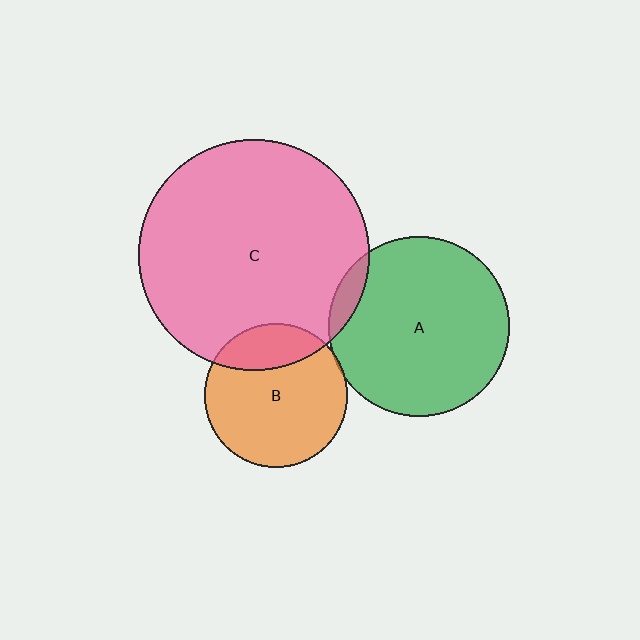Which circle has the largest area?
Circle C (pink).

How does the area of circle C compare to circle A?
Approximately 1.6 times.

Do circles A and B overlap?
Yes.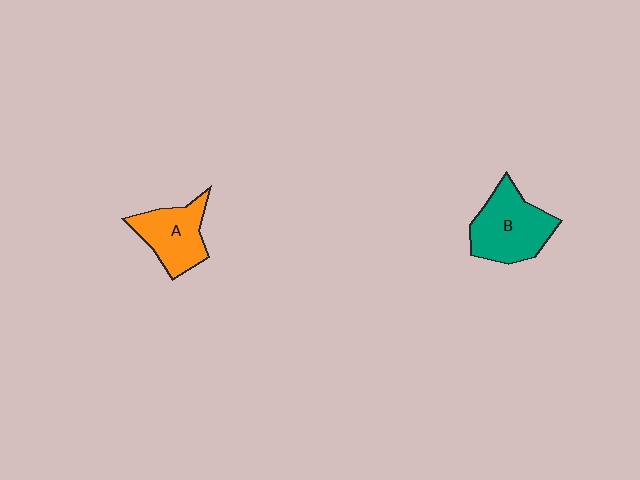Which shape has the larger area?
Shape B (teal).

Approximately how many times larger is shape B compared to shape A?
Approximately 1.2 times.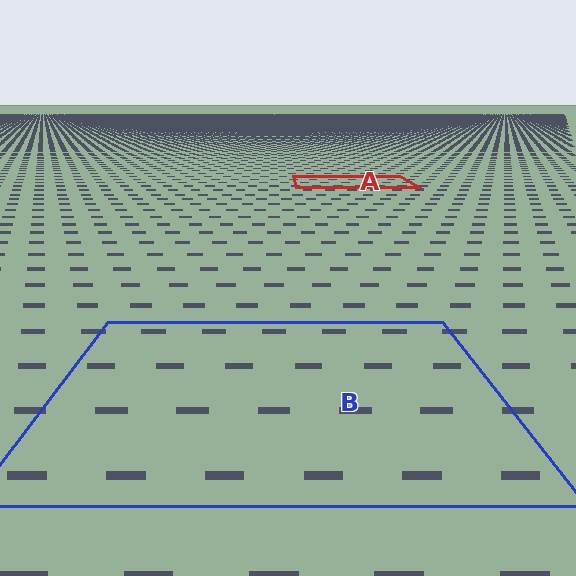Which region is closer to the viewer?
Region B is closer. The texture elements there are larger and more spread out.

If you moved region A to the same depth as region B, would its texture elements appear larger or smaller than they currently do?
They would appear larger. At a closer depth, the same texture elements are projected at a bigger on-screen size.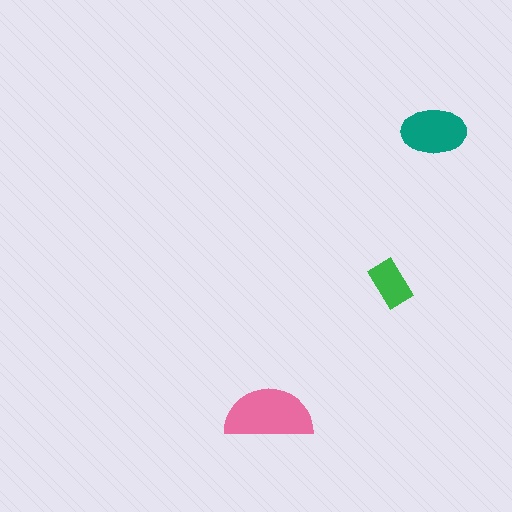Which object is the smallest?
The green rectangle.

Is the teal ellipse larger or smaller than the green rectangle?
Larger.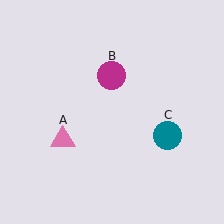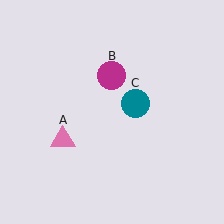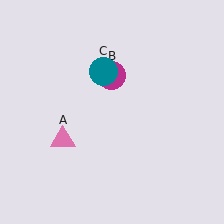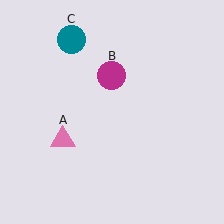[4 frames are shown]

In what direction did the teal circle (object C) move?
The teal circle (object C) moved up and to the left.